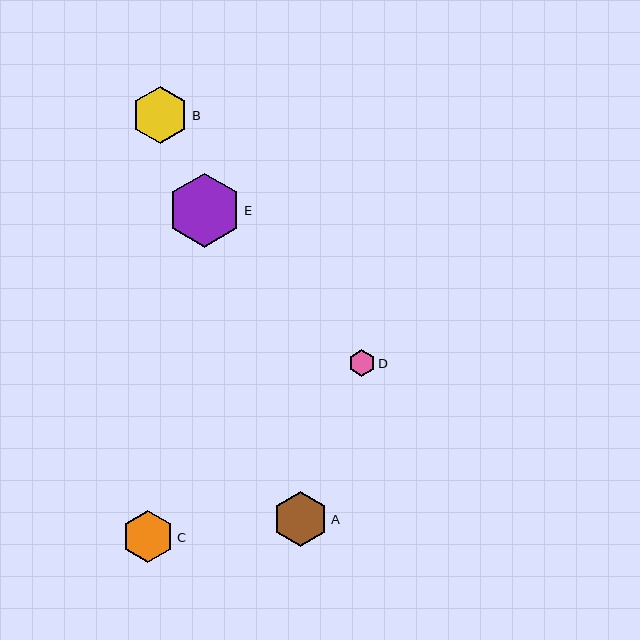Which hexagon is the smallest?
Hexagon D is the smallest with a size of approximately 26 pixels.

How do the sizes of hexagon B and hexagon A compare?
Hexagon B and hexagon A are approximately the same size.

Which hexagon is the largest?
Hexagon E is the largest with a size of approximately 74 pixels.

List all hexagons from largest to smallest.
From largest to smallest: E, B, A, C, D.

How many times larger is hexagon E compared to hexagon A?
Hexagon E is approximately 1.3 times the size of hexagon A.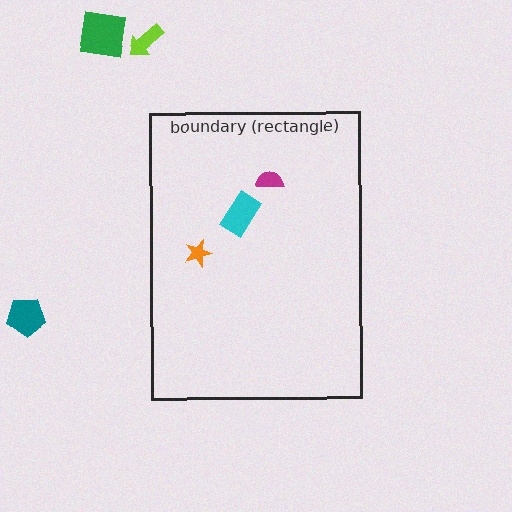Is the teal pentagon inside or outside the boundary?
Outside.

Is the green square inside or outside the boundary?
Outside.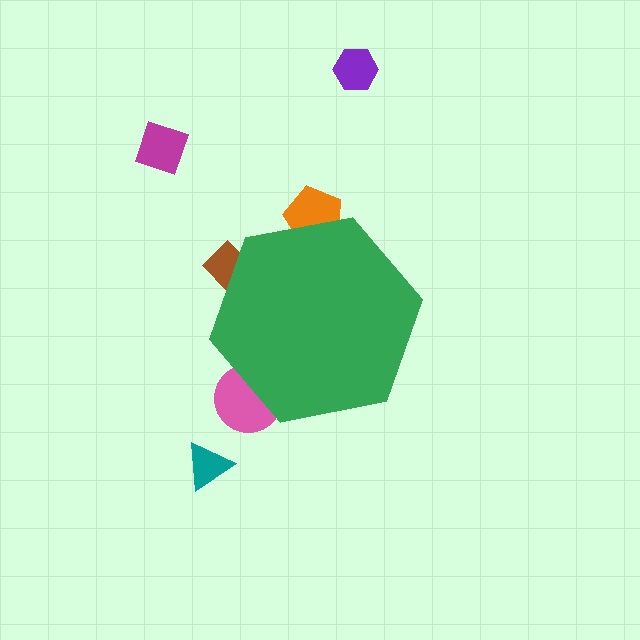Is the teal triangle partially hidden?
No, the teal triangle is fully visible.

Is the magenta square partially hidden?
No, the magenta square is fully visible.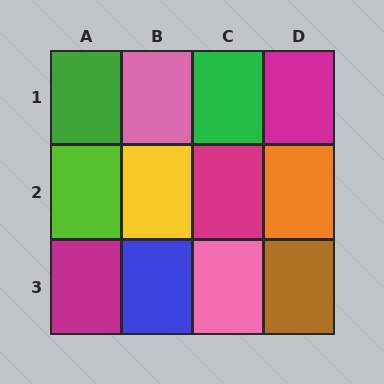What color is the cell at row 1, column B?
Pink.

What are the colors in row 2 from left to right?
Lime, yellow, magenta, orange.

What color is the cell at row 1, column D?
Magenta.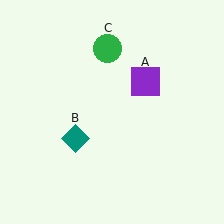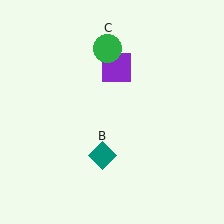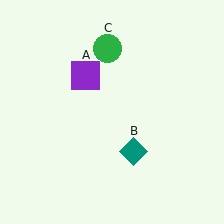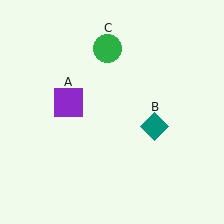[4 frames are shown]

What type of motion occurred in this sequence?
The purple square (object A), teal diamond (object B) rotated counterclockwise around the center of the scene.